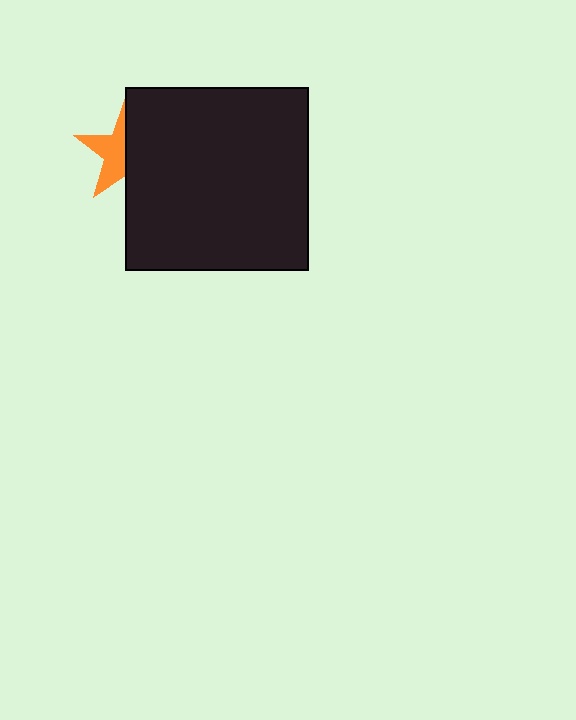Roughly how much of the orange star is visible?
About half of it is visible (roughly 50%).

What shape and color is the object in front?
The object in front is a black square.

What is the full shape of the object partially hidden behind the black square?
The partially hidden object is an orange star.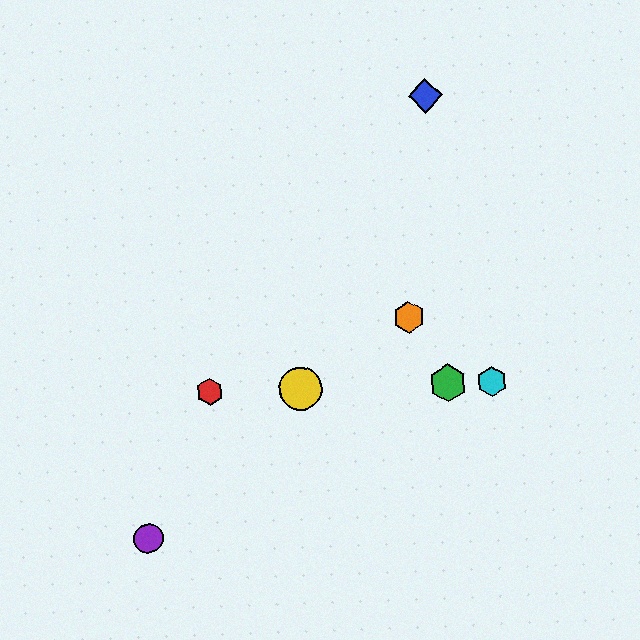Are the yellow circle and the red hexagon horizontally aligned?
Yes, both are at y≈388.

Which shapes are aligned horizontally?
The red hexagon, the green hexagon, the yellow circle, the cyan hexagon are aligned horizontally.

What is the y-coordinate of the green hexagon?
The green hexagon is at y≈383.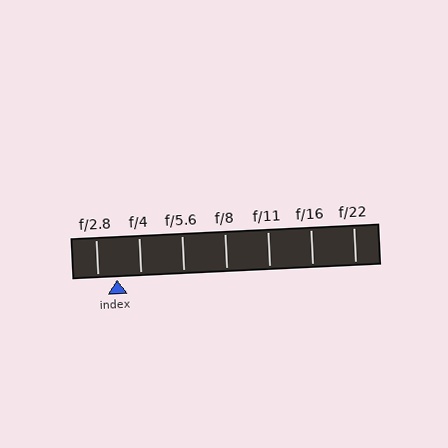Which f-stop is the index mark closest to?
The index mark is closest to f/2.8.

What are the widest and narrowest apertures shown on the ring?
The widest aperture shown is f/2.8 and the narrowest is f/22.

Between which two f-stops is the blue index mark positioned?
The index mark is between f/2.8 and f/4.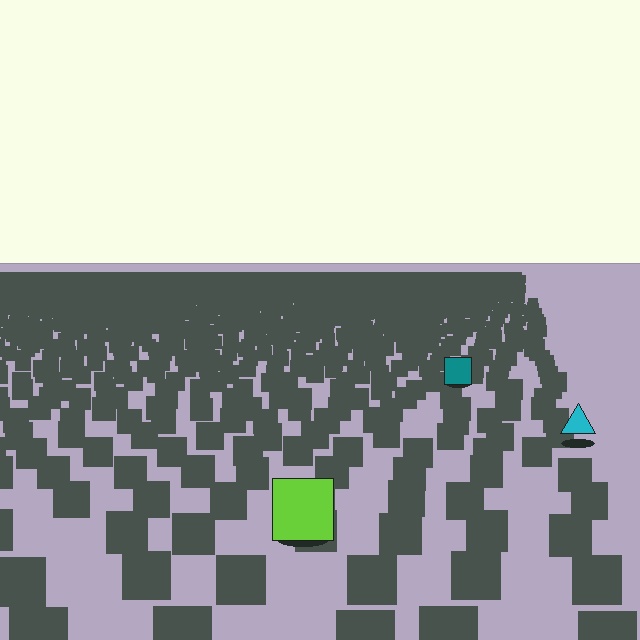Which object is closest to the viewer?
The lime square is closest. The texture marks near it are larger and more spread out.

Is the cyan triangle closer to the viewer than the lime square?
No. The lime square is closer — you can tell from the texture gradient: the ground texture is coarser near it.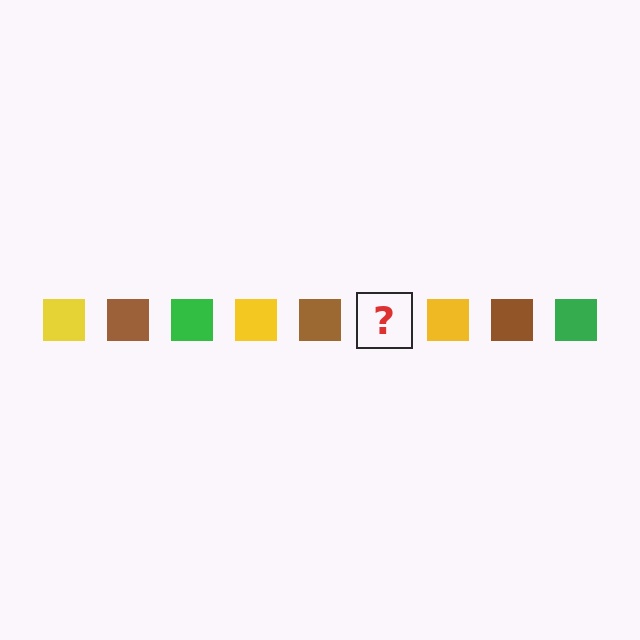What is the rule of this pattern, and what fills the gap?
The rule is that the pattern cycles through yellow, brown, green squares. The gap should be filled with a green square.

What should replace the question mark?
The question mark should be replaced with a green square.